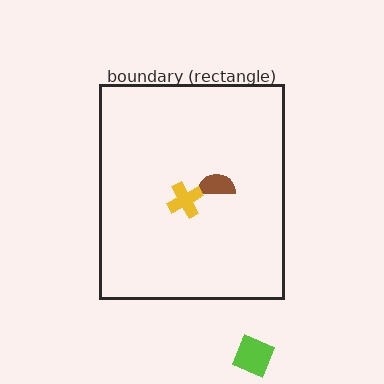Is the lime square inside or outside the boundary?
Outside.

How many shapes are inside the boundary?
2 inside, 1 outside.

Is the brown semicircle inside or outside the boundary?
Inside.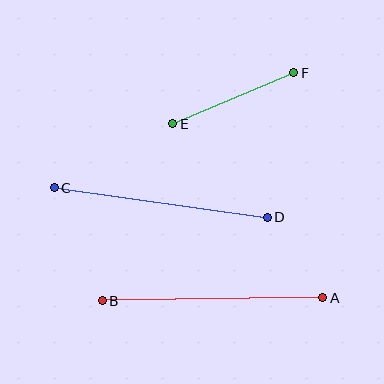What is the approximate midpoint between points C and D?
The midpoint is at approximately (161, 203) pixels.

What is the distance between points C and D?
The distance is approximately 215 pixels.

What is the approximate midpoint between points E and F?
The midpoint is at approximately (233, 98) pixels.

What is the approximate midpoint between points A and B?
The midpoint is at approximately (213, 299) pixels.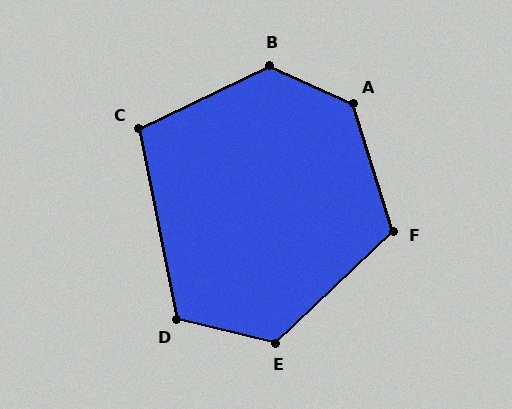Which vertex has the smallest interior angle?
C, at approximately 105 degrees.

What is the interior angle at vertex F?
Approximately 116 degrees (obtuse).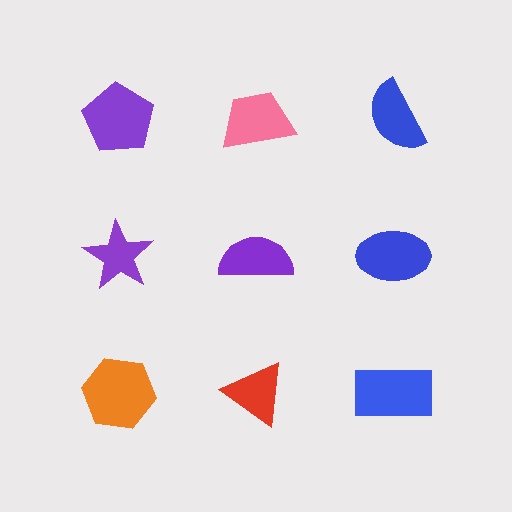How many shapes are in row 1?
3 shapes.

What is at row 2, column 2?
A purple semicircle.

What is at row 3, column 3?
A blue rectangle.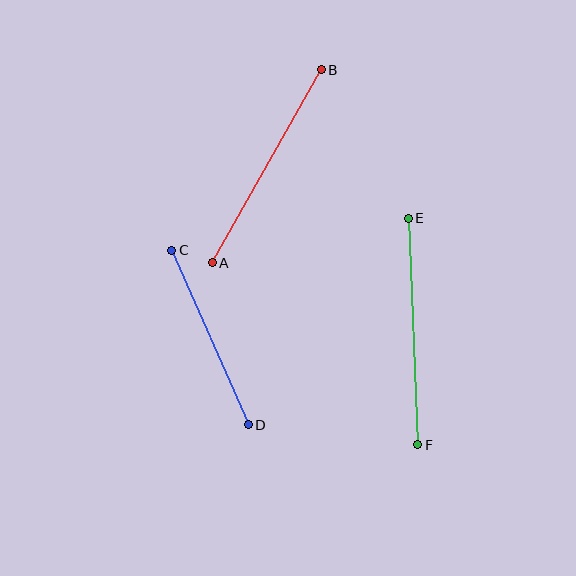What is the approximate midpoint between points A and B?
The midpoint is at approximately (267, 166) pixels.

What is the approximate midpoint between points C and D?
The midpoint is at approximately (210, 337) pixels.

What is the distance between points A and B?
The distance is approximately 222 pixels.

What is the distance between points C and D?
The distance is approximately 191 pixels.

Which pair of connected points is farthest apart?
Points E and F are farthest apart.